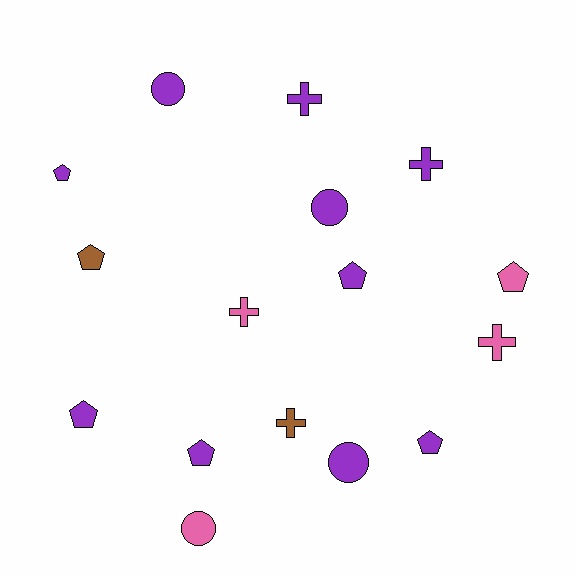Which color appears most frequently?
Purple, with 10 objects.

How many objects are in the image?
There are 16 objects.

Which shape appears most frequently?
Pentagon, with 7 objects.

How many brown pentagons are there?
There is 1 brown pentagon.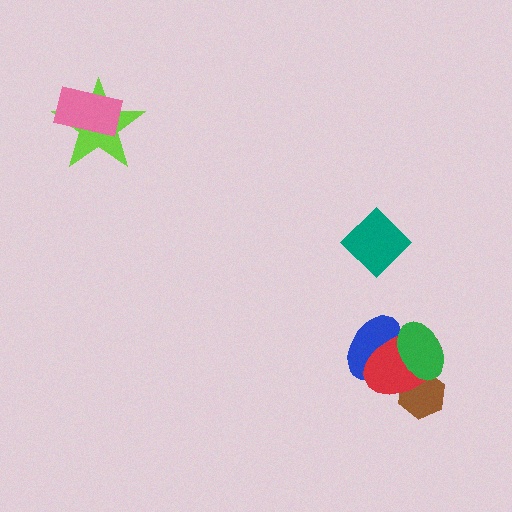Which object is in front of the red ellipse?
The green ellipse is in front of the red ellipse.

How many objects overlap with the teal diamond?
0 objects overlap with the teal diamond.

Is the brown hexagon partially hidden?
Yes, it is partially covered by another shape.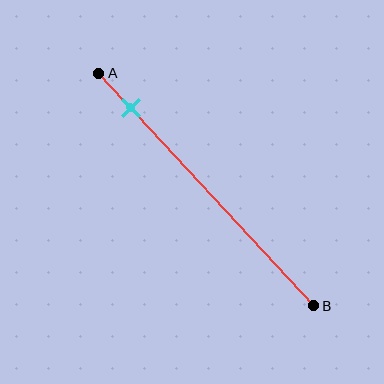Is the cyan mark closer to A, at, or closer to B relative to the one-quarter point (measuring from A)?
The cyan mark is closer to point A than the one-quarter point of segment AB.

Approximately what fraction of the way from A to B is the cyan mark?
The cyan mark is approximately 15% of the way from A to B.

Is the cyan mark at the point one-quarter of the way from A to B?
No, the mark is at about 15% from A, not at the 25% one-quarter point.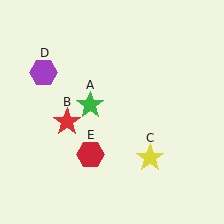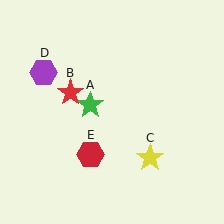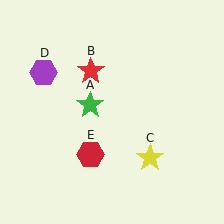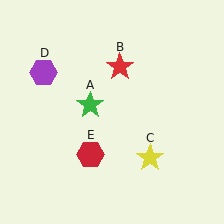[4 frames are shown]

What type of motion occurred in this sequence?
The red star (object B) rotated clockwise around the center of the scene.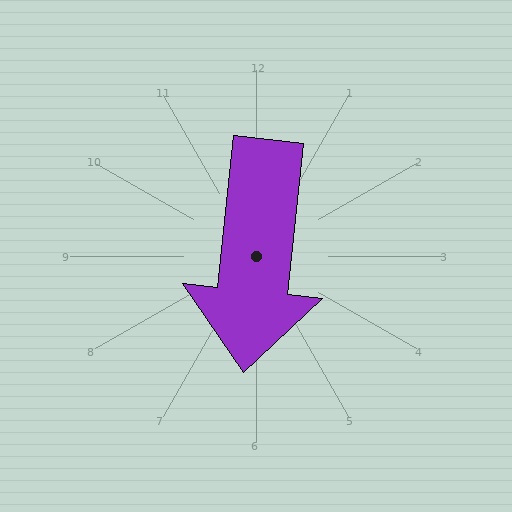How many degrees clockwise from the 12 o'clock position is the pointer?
Approximately 186 degrees.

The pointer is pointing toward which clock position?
Roughly 6 o'clock.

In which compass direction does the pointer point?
South.